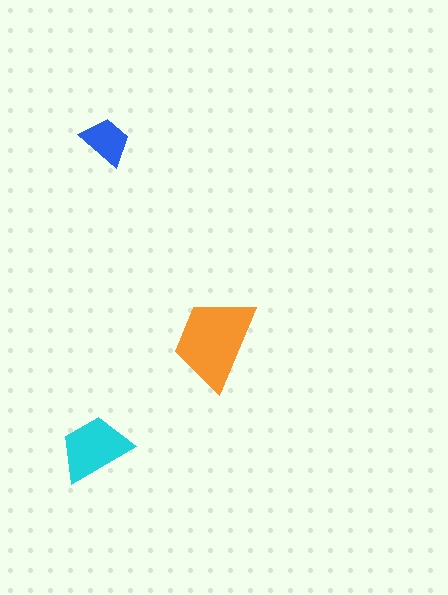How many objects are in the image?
There are 3 objects in the image.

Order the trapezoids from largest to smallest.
the orange one, the cyan one, the blue one.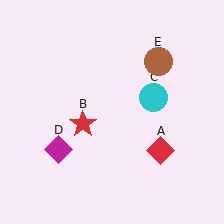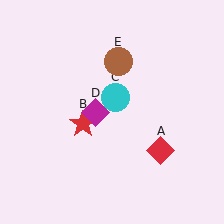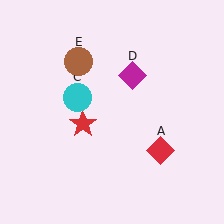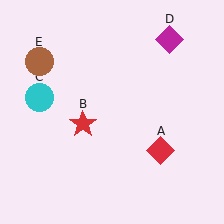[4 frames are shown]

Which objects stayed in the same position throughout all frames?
Red diamond (object A) and red star (object B) remained stationary.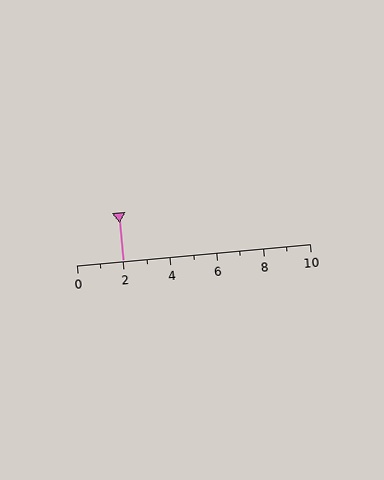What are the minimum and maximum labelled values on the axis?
The axis runs from 0 to 10.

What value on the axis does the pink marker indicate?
The marker indicates approximately 2.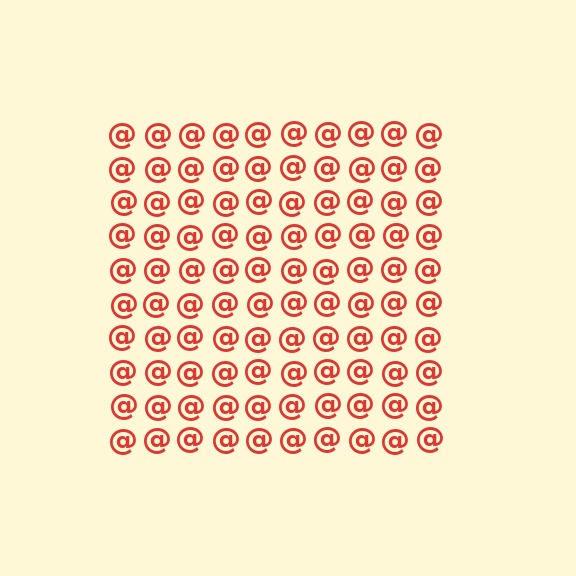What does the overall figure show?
The overall figure shows a square.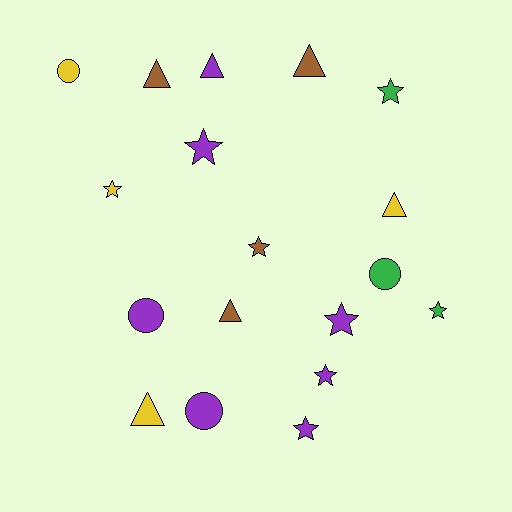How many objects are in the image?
There are 18 objects.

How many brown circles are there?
There are no brown circles.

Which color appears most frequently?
Purple, with 7 objects.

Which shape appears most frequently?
Star, with 8 objects.